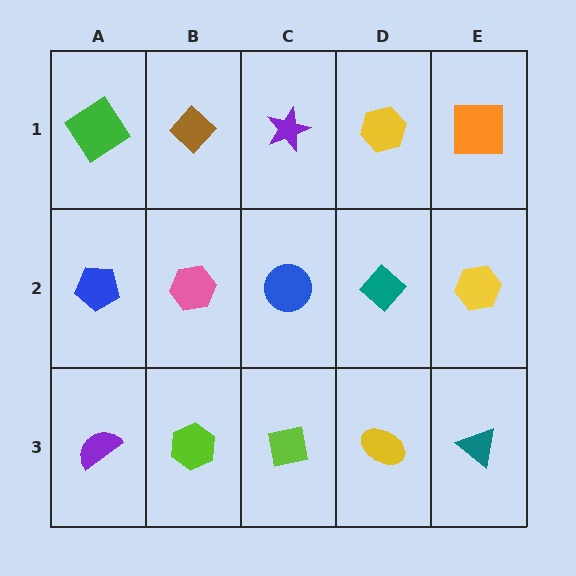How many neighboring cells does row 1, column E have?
2.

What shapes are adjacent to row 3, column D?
A teal diamond (row 2, column D), a lime square (row 3, column C), a teal triangle (row 3, column E).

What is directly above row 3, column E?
A yellow hexagon.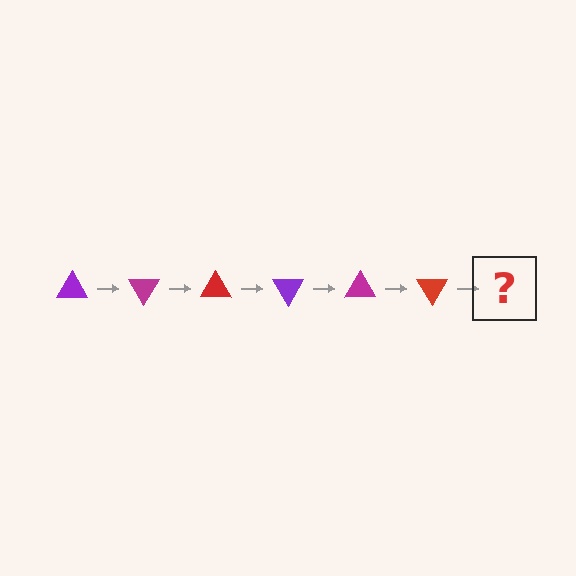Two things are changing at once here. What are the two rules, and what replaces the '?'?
The two rules are that it rotates 60 degrees each step and the color cycles through purple, magenta, and red. The '?' should be a purple triangle, rotated 360 degrees from the start.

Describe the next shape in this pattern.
It should be a purple triangle, rotated 360 degrees from the start.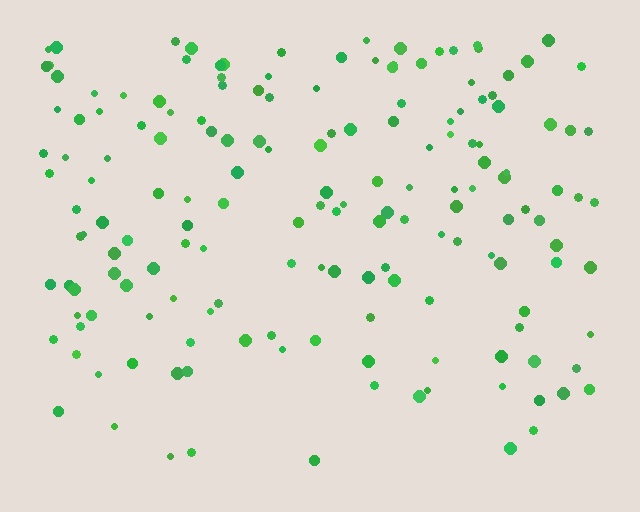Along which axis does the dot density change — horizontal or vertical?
Vertical.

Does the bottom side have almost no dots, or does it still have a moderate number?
Still a moderate number, just noticeably fewer than the top.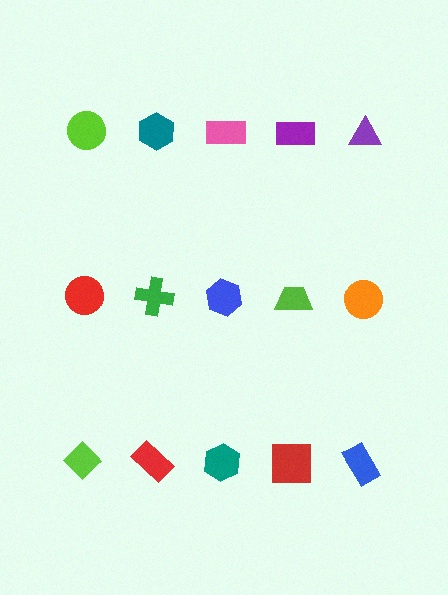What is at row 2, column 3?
A blue hexagon.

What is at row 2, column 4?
A lime trapezoid.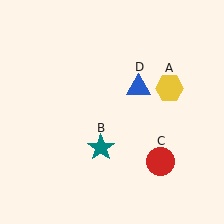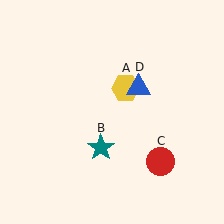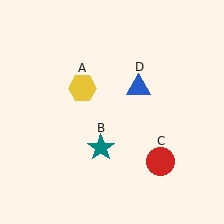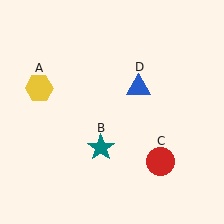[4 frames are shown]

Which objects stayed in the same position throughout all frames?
Teal star (object B) and red circle (object C) and blue triangle (object D) remained stationary.